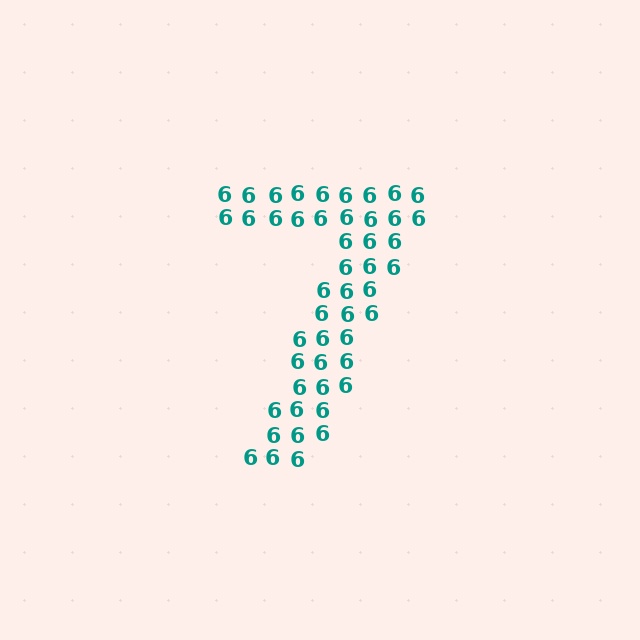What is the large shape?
The large shape is the digit 7.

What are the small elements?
The small elements are digit 6's.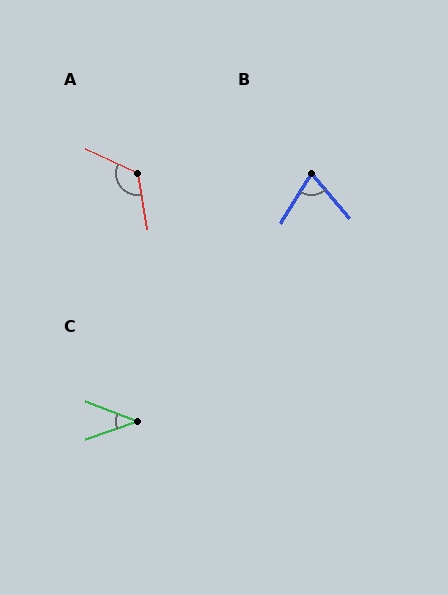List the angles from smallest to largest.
C (40°), B (73°), A (125°).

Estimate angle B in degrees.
Approximately 73 degrees.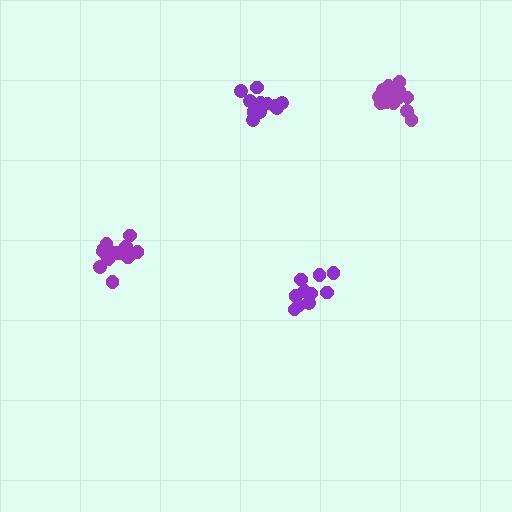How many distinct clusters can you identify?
There are 4 distinct clusters.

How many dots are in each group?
Group 1: 12 dots, Group 2: 16 dots, Group 3: 10 dots, Group 4: 14 dots (52 total).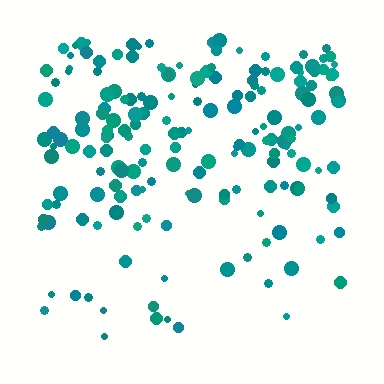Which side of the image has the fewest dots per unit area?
The bottom.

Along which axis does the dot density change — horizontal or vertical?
Vertical.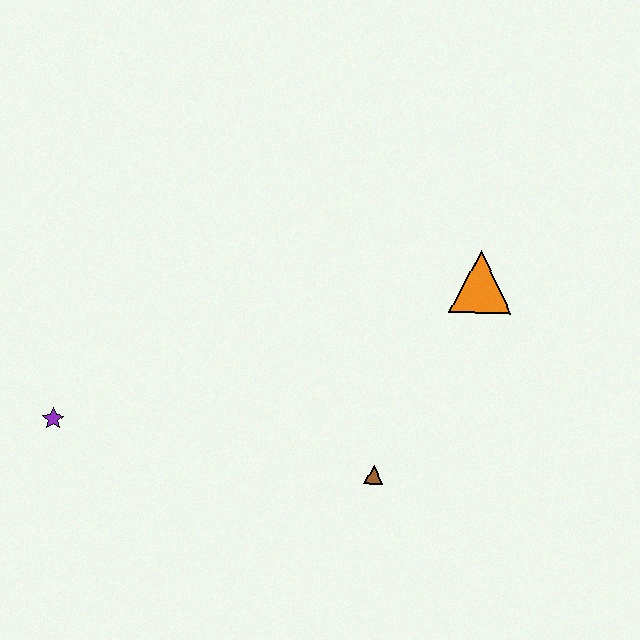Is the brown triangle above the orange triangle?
No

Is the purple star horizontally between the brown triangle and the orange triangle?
No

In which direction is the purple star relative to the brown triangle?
The purple star is to the left of the brown triangle.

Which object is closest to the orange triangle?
The brown triangle is closest to the orange triangle.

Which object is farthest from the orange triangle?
The purple star is farthest from the orange triangle.